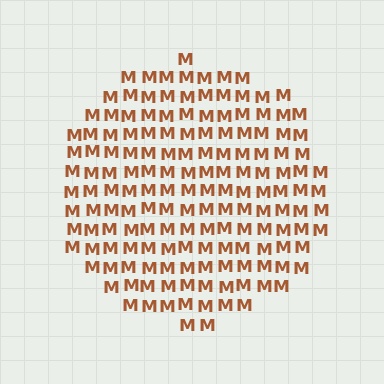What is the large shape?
The large shape is a circle.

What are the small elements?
The small elements are letter M's.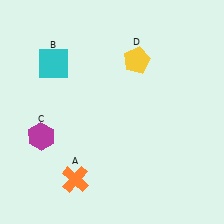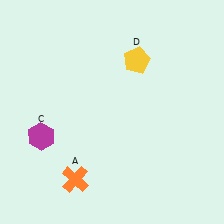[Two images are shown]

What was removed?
The cyan square (B) was removed in Image 2.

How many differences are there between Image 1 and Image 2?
There is 1 difference between the two images.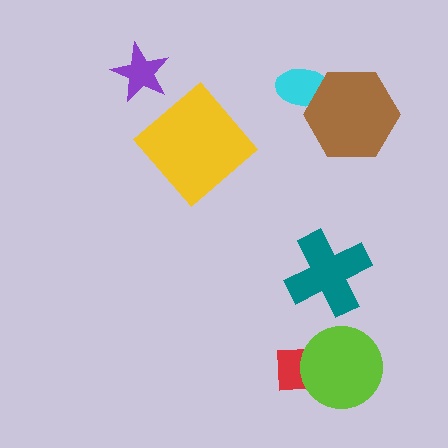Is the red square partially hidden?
Yes, it is partially covered by another shape.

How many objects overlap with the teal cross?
0 objects overlap with the teal cross.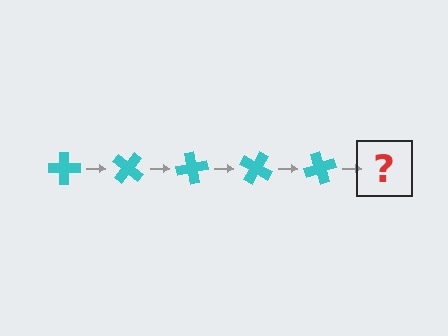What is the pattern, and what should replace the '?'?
The pattern is that the cross rotates 40 degrees each step. The '?' should be a cyan cross rotated 200 degrees.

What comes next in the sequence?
The next element should be a cyan cross rotated 200 degrees.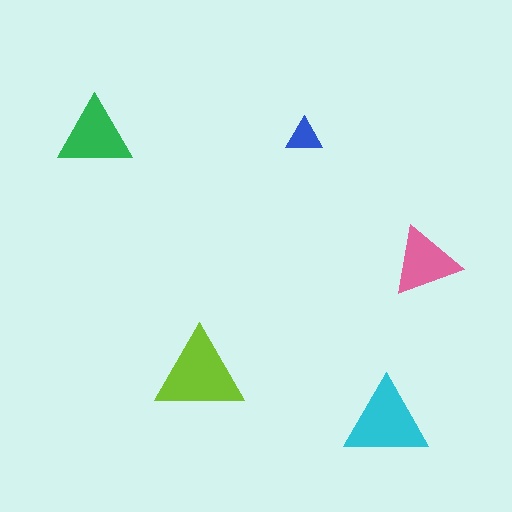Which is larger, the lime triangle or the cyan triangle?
The lime one.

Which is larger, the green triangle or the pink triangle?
The green one.